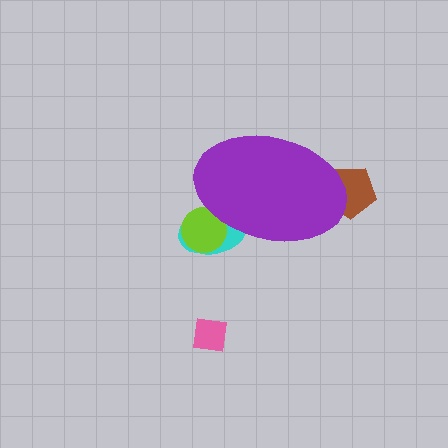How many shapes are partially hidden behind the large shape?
3 shapes are partially hidden.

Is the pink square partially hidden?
No, the pink square is fully visible.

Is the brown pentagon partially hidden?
Yes, the brown pentagon is partially hidden behind the purple ellipse.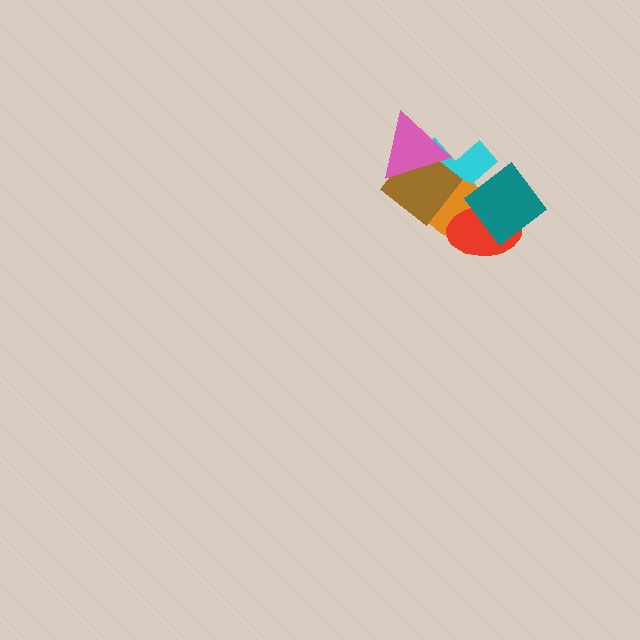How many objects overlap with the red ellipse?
3 objects overlap with the red ellipse.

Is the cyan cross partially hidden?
Yes, it is partially covered by another shape.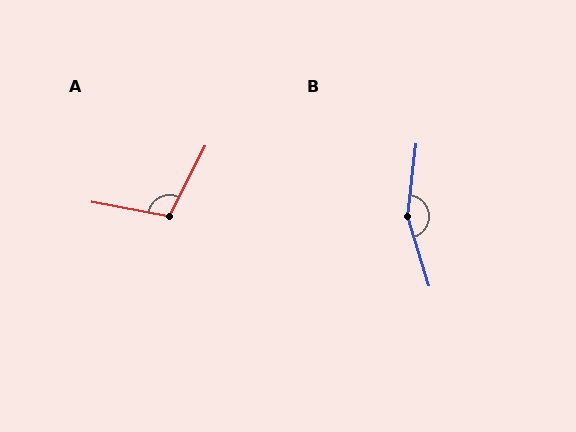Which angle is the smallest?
A, at approximately 106 degrees.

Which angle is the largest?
B, at approximately 155 degrees.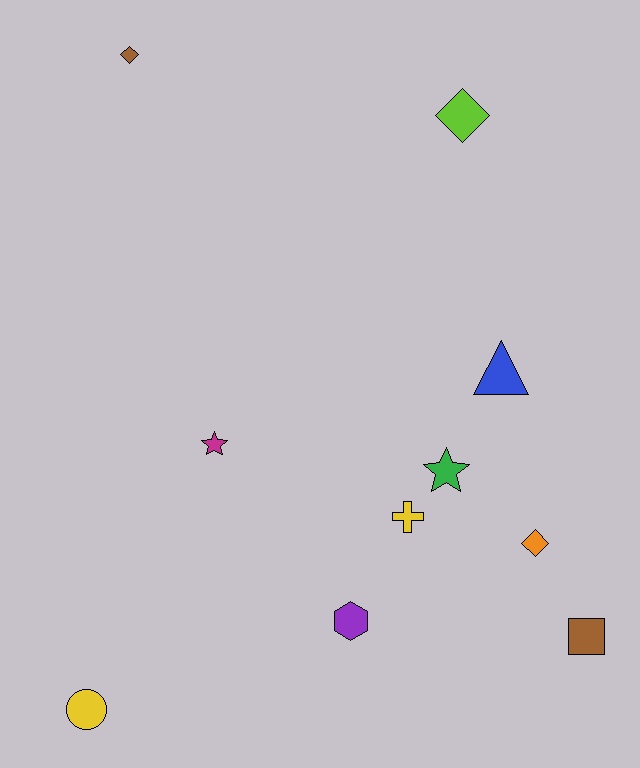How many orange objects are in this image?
There is 1 orange object.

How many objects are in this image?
There are 10 objects.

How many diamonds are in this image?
There are 3 diamonds.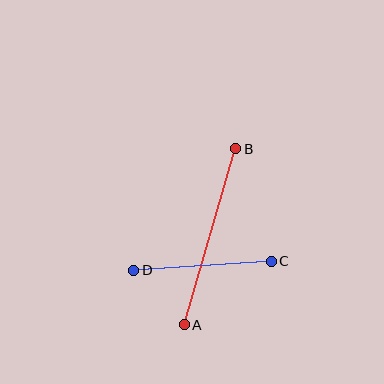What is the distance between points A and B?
The distance is approximately 183 pixels.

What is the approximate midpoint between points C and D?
The midpoint is at approximately (202, 266) pixels.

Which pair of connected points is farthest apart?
Points A and B are farthest apart.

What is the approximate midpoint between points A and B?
The midpoint is at approximately (210, 237) pixels.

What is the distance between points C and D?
The distance is approximately 138 pixels.